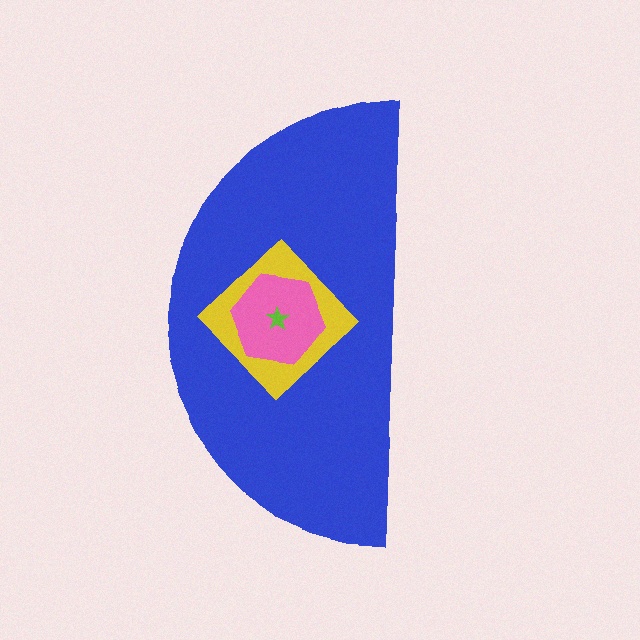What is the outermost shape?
The blue semicircle.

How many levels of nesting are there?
4.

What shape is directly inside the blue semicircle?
The yellow diamond.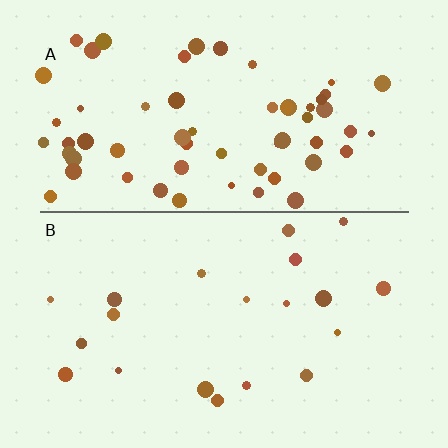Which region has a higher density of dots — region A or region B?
A (the top).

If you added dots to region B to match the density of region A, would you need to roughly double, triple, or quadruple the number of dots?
Approximately triple.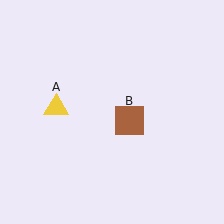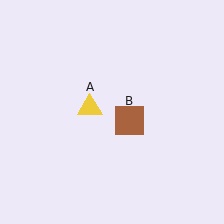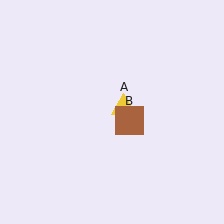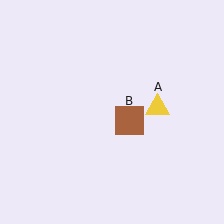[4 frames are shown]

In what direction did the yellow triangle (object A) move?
The yellow triangle (object A) moved right.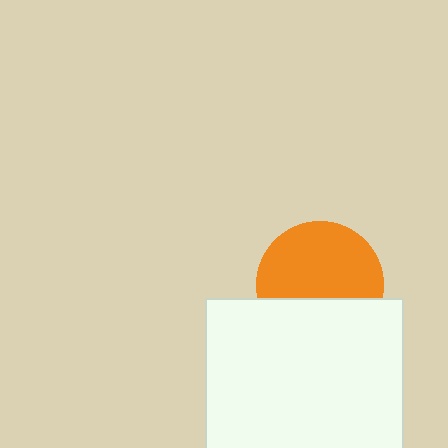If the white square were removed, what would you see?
You would see the complete orange circle.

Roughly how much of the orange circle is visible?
About half of it is visible (roughly 62%).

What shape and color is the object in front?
The object in front is a white square.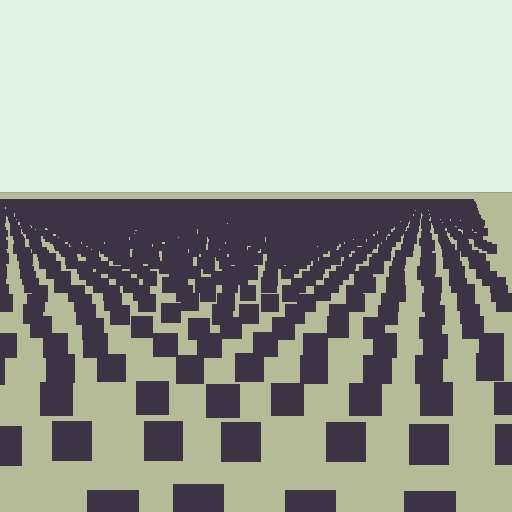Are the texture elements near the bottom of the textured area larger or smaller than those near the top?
Larger. Near the bottom, elements are closer to the viewer and appear at a bigger on-screen size.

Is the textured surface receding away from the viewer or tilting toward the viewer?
The surface is receding away from the viewer. Texture elements get smaller and denser toward the top.